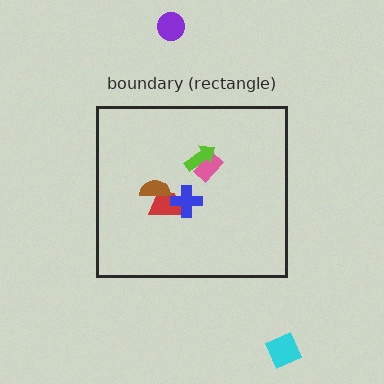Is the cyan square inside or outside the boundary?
Outside.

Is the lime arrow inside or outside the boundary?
Inside.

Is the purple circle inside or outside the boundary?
Outside.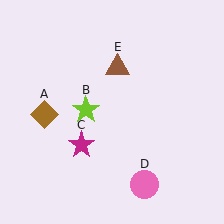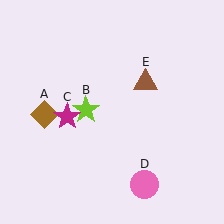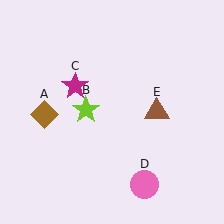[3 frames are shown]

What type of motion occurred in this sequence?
The magenta star (object C), brown triangle (object E) rotated clockwise around the center of the scene.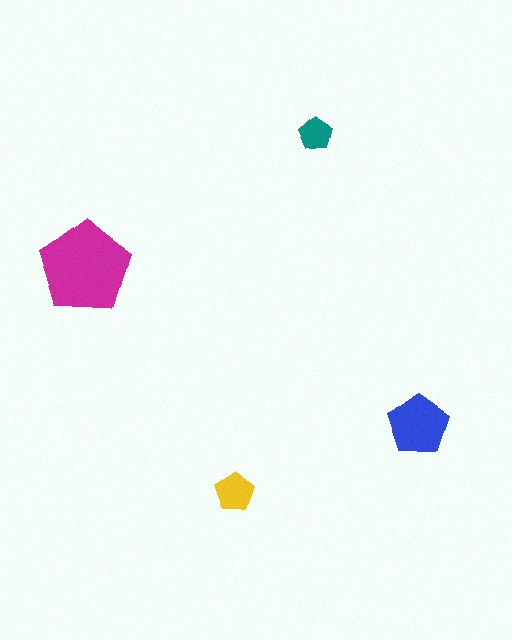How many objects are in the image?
There are 4 objects in the image.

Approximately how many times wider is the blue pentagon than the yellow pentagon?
About 1.5 times wider.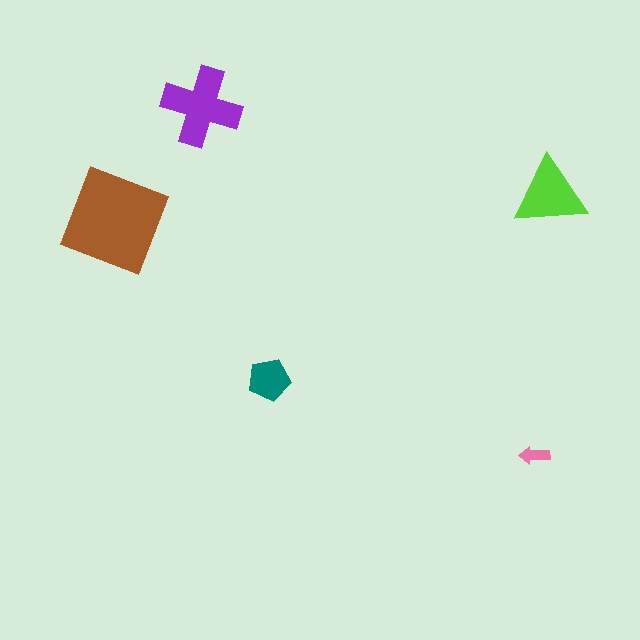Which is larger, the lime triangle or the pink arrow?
The lime triangle.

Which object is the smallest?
The pink arrow.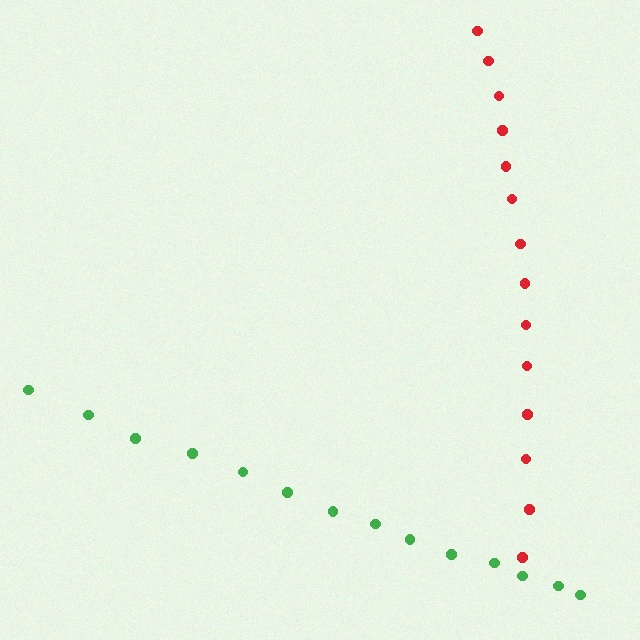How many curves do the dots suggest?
There are 2 distinct paths.